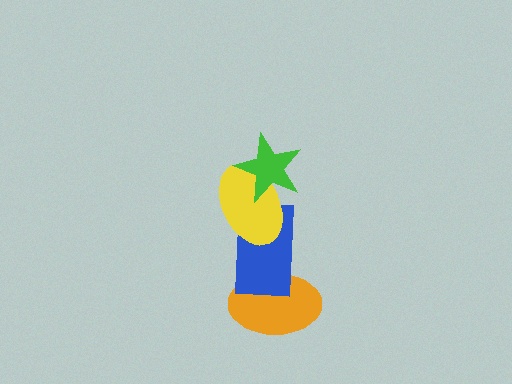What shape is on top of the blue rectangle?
The yellow ellipse is on top of the blue rectangle.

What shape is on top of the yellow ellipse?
The green star is on top of the yellow ellipse.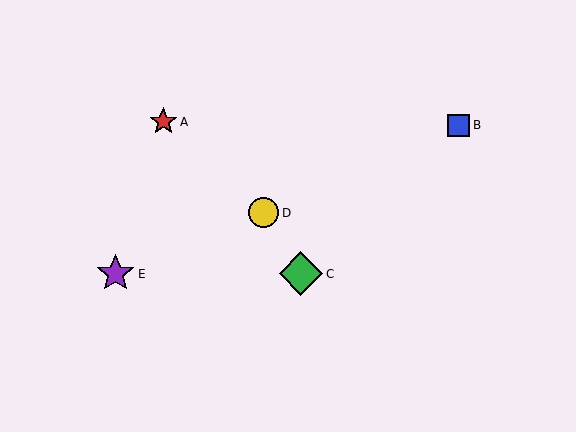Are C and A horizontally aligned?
No, C is at y≈274 and A is at y≈122.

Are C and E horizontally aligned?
Yes, both are at y≈274.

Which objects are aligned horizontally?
Objects C, E are aligned horizontally.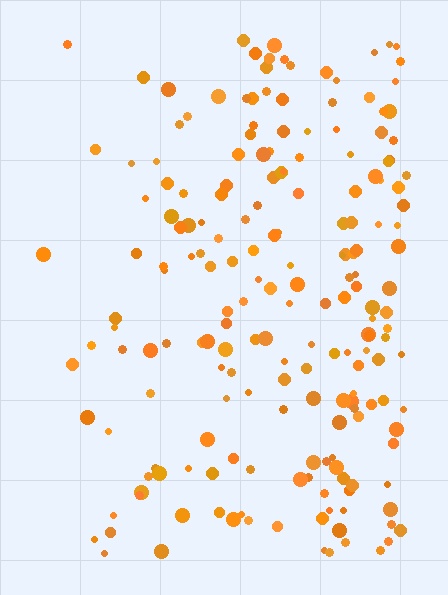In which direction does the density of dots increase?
From left to right, with the right side densest.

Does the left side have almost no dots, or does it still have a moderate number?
Still a moderate number, just noticeably fewer than the right.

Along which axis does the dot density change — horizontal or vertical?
Horizontal.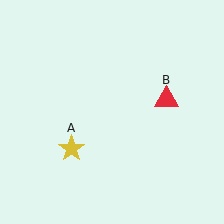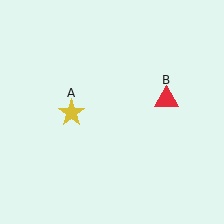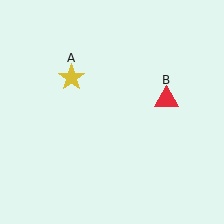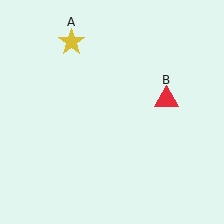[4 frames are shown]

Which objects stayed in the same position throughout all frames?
Red triangle (object B) remained stationary.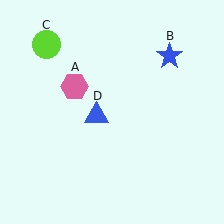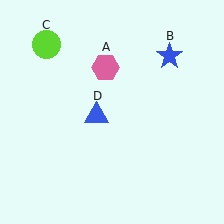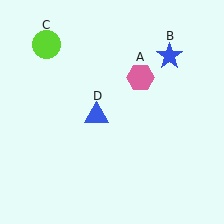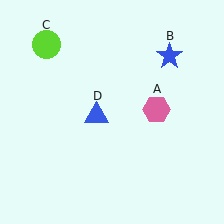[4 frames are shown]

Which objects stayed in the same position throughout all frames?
Blue star (object B) and lime circle (object C) and blue triangle (object D) remained stationary.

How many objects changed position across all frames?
1 object changed position: pink hexagon (object A).